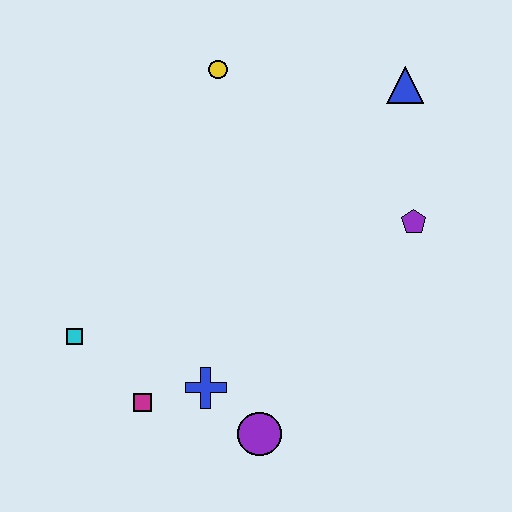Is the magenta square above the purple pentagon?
No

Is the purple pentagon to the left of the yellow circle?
No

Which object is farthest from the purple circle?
The blue triangle is farthest from the purple circle.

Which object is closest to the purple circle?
The blue cross is closest to the purple circle.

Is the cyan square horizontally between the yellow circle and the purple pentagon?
No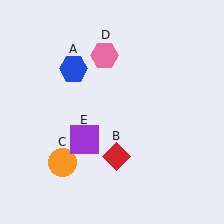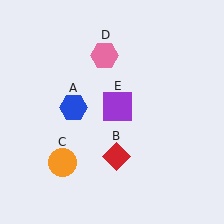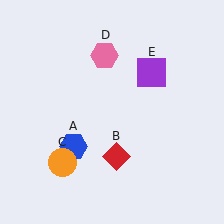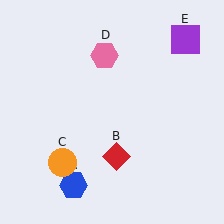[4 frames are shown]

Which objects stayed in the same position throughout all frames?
Red diamond (object B) and orange circle (object C) and pink hexagon (object D) remained stationary.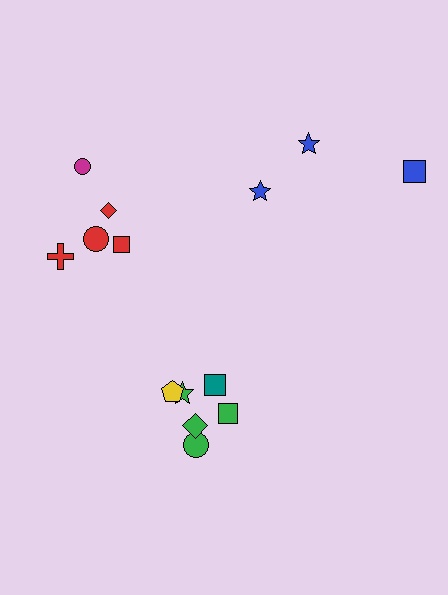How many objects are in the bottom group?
There are 6 objects.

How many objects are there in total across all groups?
There are 14 objects.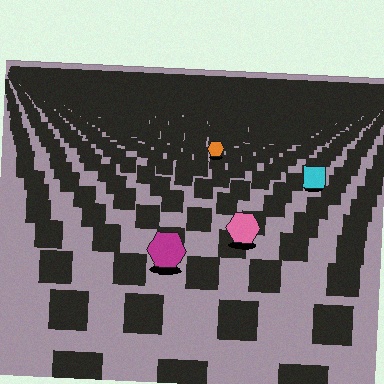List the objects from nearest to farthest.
From nearest to farthest: the magenta hexagon, the pink hexagon, the cyan square, the orange hexagon.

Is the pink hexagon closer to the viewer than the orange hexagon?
Yes. The pink hexagon is closer — you can tell from the texture gradient: the ground texture is coarser near it.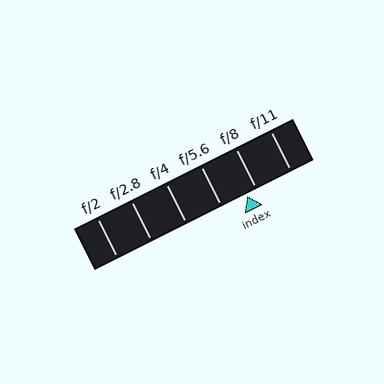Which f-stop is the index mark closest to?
The index mark is closest to f/8.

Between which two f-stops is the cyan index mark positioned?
The index mark is between f/5.6 and f/8.